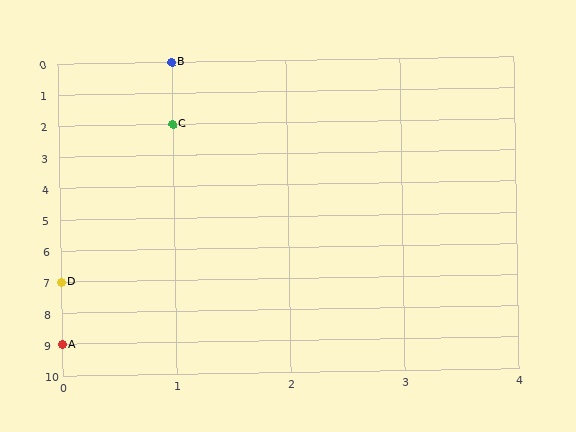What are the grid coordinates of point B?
Point B is at grid coordinates (1, 0).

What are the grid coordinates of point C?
Point C is at grid coordinates (1, 2).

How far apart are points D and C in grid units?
Points D and C are 1 column and 5 rows apart (about 5.1 grid units diagonally).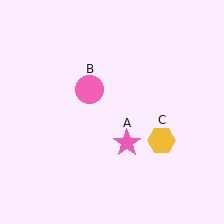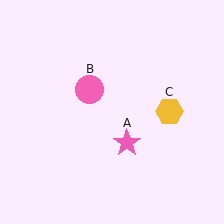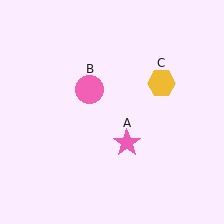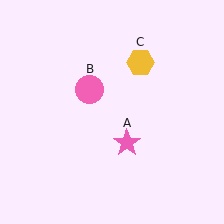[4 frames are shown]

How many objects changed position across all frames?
1 object changed position: yellow hexagon (object C).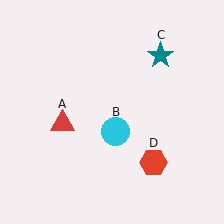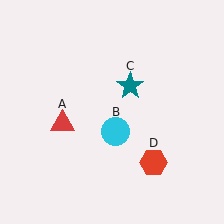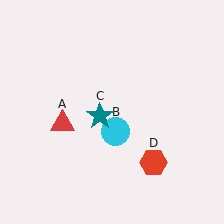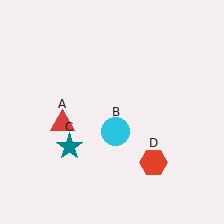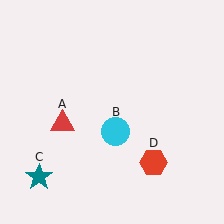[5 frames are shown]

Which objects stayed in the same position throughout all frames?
Red triangle (object A) and cyan circle (object B) and red hexagon (object D) remained stationary.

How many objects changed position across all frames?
1 object changed position: teal star (object C).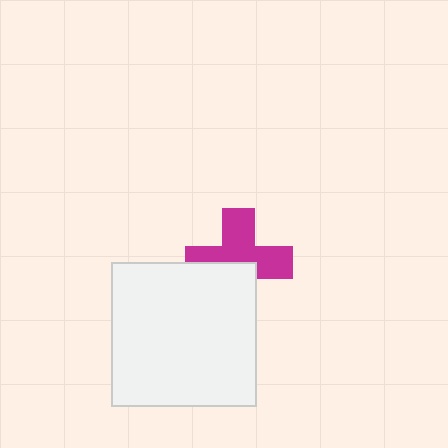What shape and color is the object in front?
The object in front is a white square.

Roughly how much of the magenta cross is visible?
About half of it is visible (roughly 59%).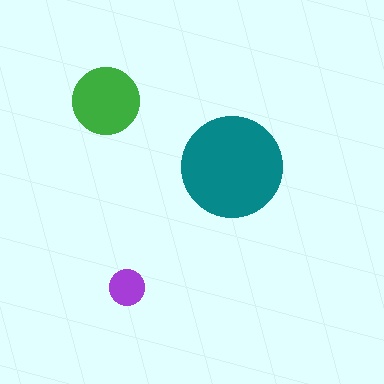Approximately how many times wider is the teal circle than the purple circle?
About 3 times wider.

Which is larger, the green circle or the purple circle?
The green one.